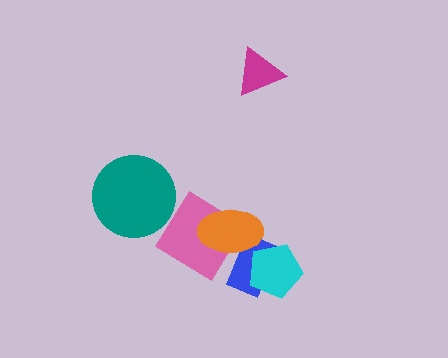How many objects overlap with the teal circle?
1 object overlaps with the teal circle.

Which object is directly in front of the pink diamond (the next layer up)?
The orange ellipse is directly in front of the pink diamond.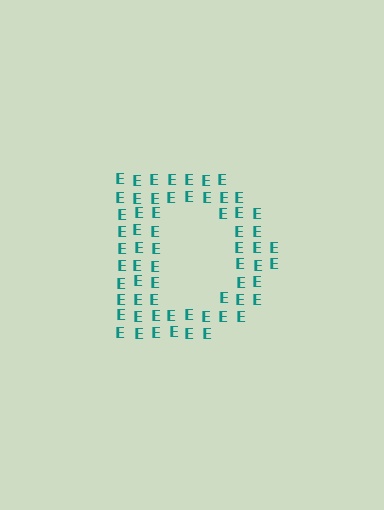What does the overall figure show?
The overall figure shows the letter D.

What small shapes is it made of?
It is made of small letter E's.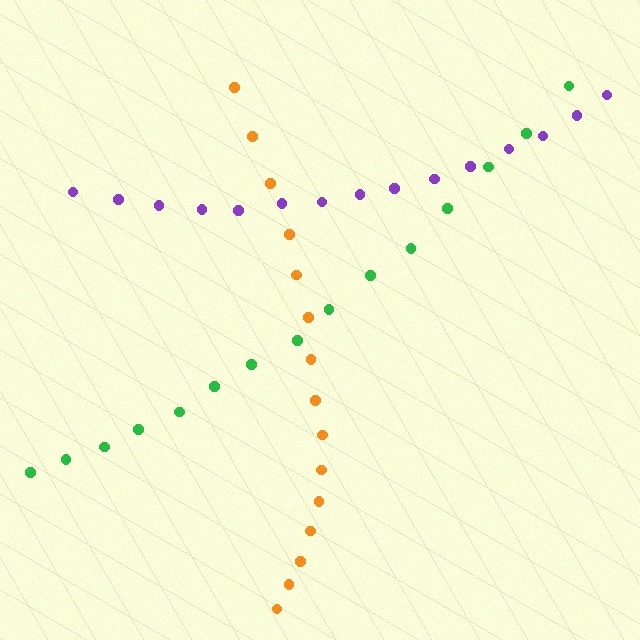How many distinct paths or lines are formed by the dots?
There are 3 distinct paths.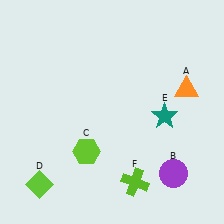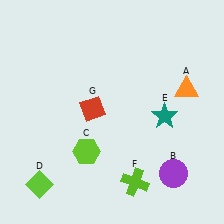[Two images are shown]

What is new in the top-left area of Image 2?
A red diamond (G) was added in the top-left area of Image 2.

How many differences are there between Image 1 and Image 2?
There is 1 difference between the two images.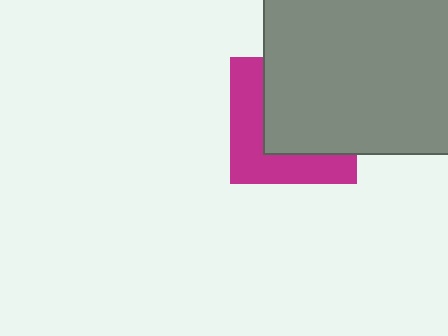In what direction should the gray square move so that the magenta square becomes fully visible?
The gray square should move toward the upper-right. That is the shortest direction to clear the overlap and leave the magenta square fully visible.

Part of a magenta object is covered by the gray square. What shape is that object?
It is a square.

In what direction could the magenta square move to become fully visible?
The magenta square could move toward the lower-left. That would shift it out from behind the gray square entirely.